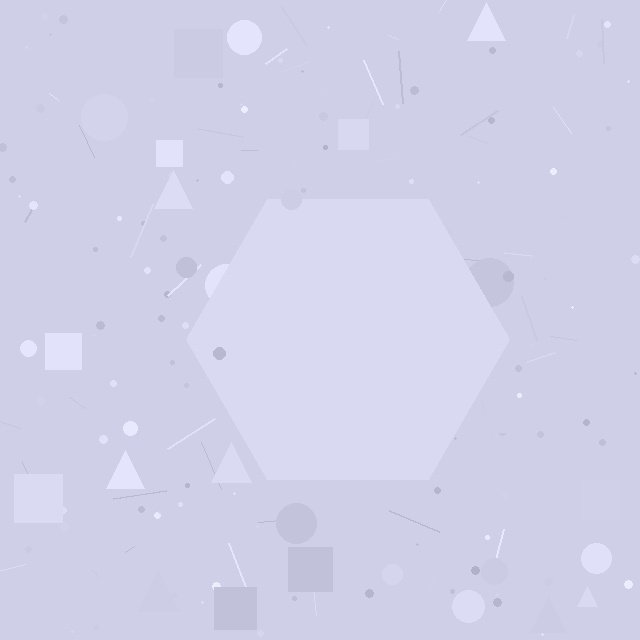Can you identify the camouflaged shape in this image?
The camouflaged shape is a hexagon.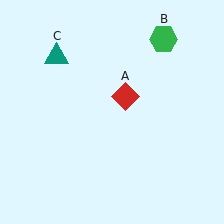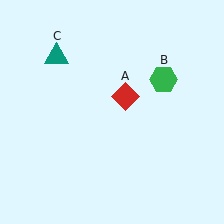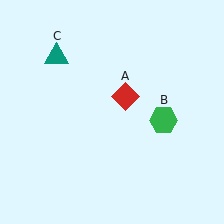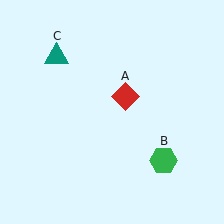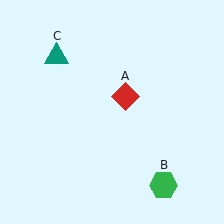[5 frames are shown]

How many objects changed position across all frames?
1 object changed position: green hexagon (object B).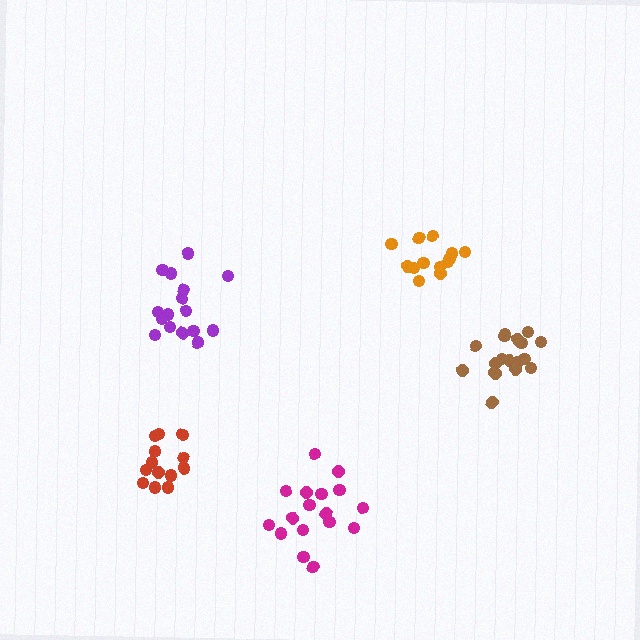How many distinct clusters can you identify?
There are 5 distinct clusters.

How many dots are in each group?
Group 1: 13 dots, Group 2: 13 dots, Group 3: 17 dots, Group 4: 16 dots, Group 5: 18 dots (77 total).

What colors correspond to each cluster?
The clusters are colored: red, orange, magenta, purple, brown.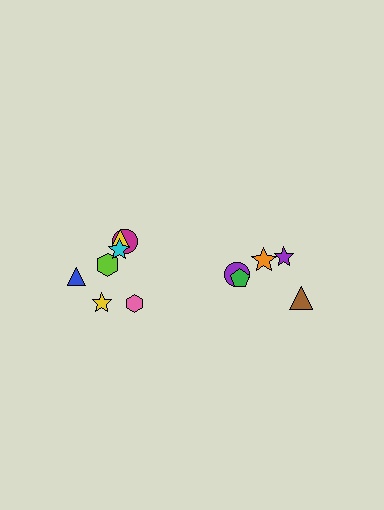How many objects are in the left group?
There are 7 objects.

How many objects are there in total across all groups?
There are 12 objects.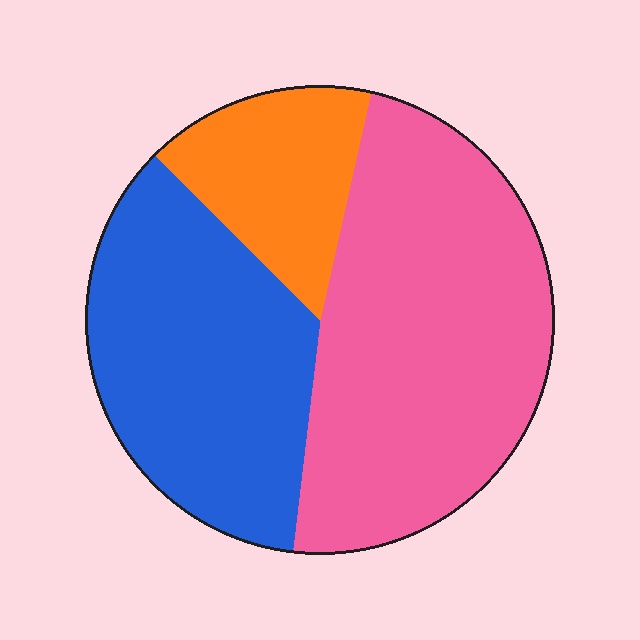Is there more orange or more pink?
Pink.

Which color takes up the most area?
Pink, at roughly 50%.